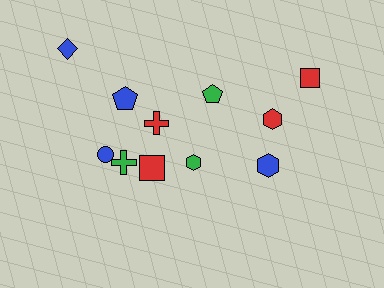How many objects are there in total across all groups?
There are 11 objects.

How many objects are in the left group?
There are 7 objects.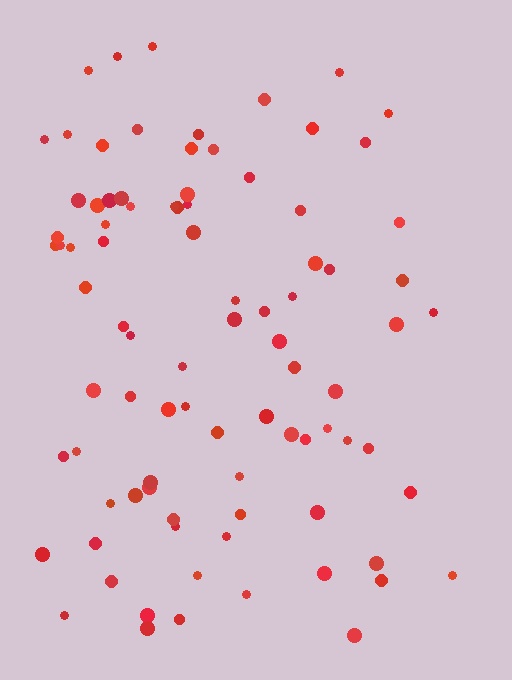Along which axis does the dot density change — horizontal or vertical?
Horizontal.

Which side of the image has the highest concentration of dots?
The left.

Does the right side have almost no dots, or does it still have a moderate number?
Still a moderate number, just noticeably fewer than the left.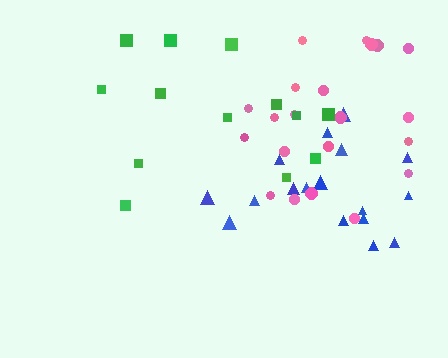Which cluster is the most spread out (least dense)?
Green.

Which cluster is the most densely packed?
Blue.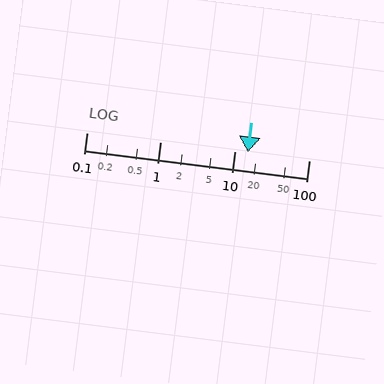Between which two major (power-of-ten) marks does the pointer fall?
The pointer is between 10 and 100.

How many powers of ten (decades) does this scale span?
The scale spans 3 decades, from 0.1 to 100.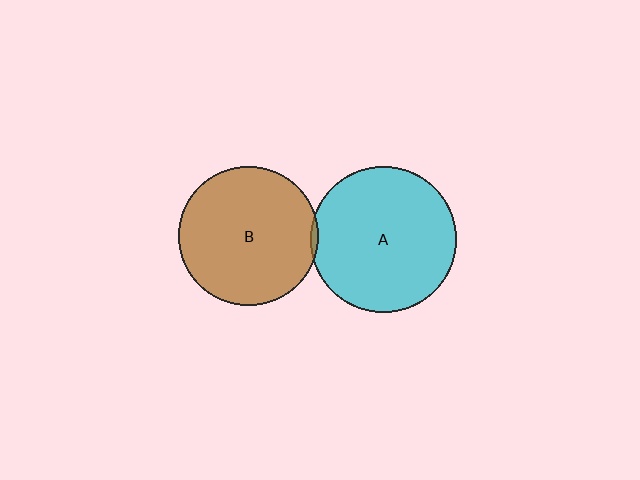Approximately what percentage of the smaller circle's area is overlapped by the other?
Approximately 5%.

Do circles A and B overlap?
Yes.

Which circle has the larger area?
Circle A (cyan).